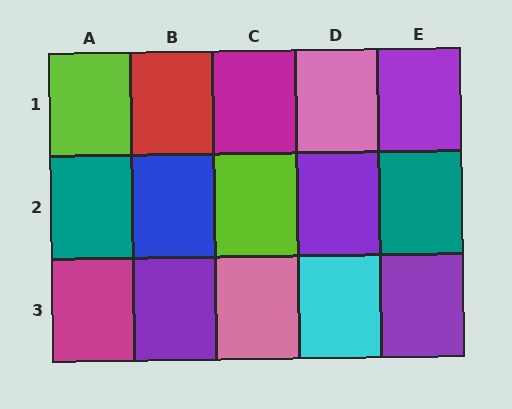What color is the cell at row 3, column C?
Pink.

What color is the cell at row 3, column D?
Cyan.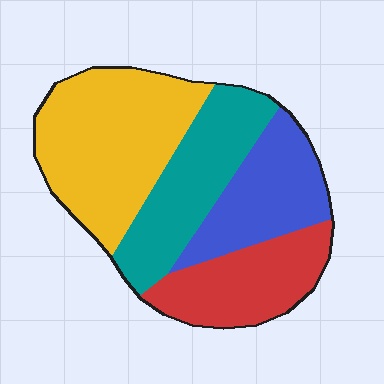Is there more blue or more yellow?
Yellow.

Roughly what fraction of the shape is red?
Red takes up about one fifth (1/5) of the shape.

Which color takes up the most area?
Yellow, at roughly 35%.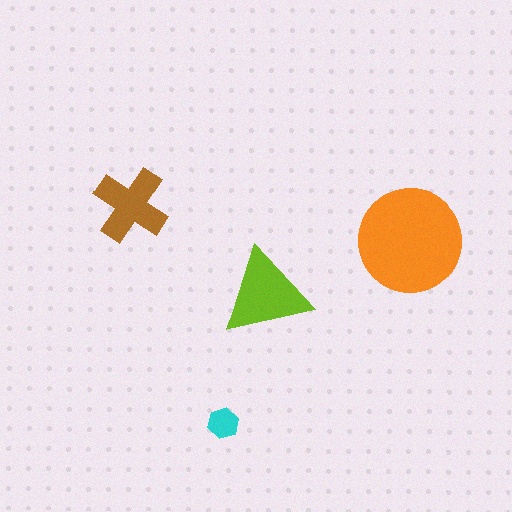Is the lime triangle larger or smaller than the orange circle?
Smaller.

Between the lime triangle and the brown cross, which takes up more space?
The lime triangle.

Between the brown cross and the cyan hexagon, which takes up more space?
The brown cross.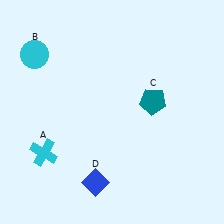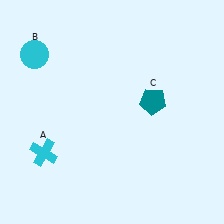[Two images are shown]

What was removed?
The blue diamond (D) was removed in Image 2.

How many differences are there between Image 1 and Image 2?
There is 1 difference between the two images.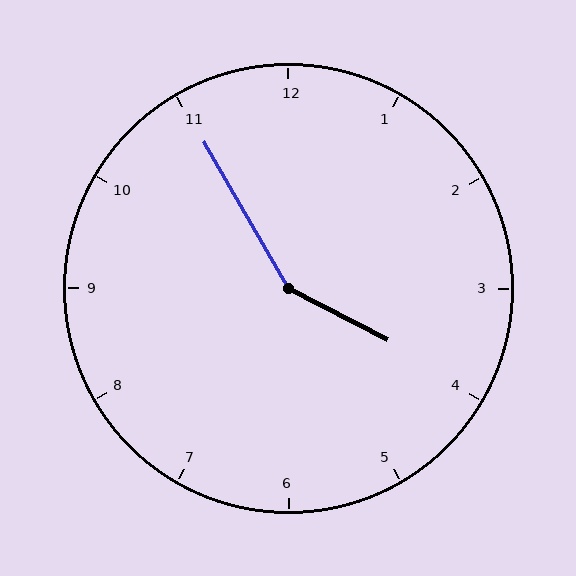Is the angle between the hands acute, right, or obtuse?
It is obtuse.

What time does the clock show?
3:55.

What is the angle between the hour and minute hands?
Approximately 148 degrees.